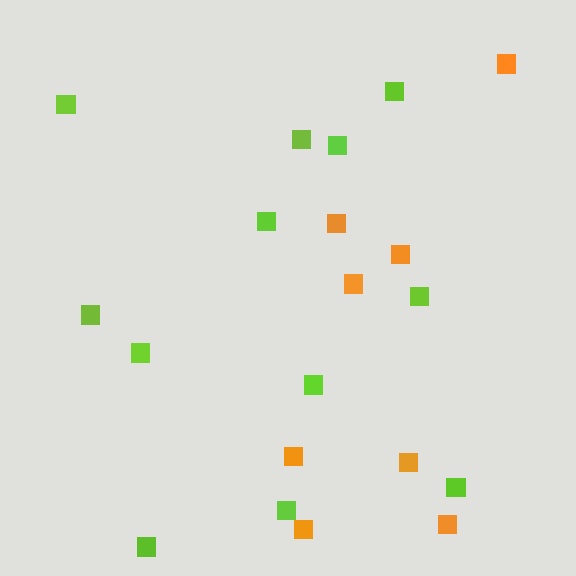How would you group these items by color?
There are 2 groups: one group of lime squares (12) and one group of orange squares (8).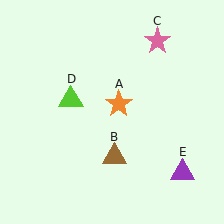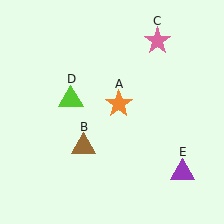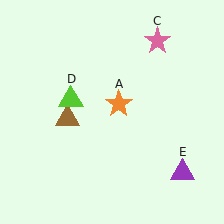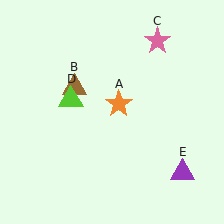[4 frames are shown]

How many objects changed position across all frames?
1 object changed position: brown triangle (object B).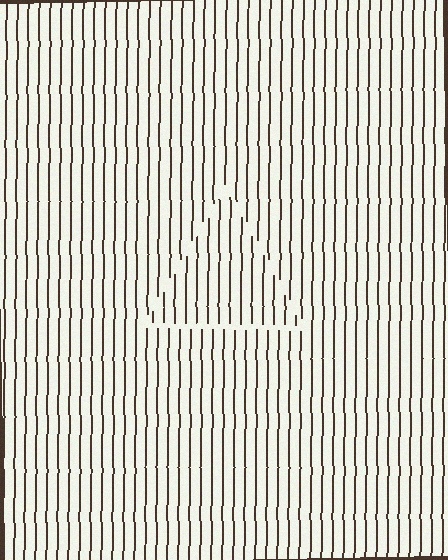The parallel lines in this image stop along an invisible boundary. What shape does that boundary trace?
An illusory triangle. The interior of the shape contains the same grating, shifted by half a period — the contour is defined by the phase discontinuity where line-ends from the inner and outer gratings abut.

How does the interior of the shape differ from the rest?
The interior of the shape contains the same grating, shifted by half a period — the contour is defined by the phase discontinuity where line-ends from the inner and outer gratings abut.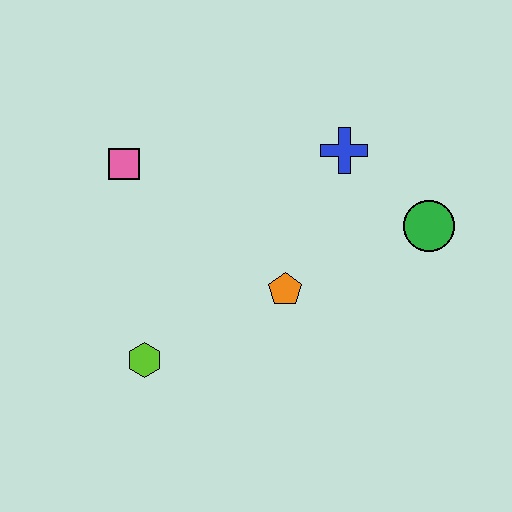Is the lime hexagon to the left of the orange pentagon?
Yes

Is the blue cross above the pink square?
Yes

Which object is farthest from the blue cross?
The lime hexagon is farthest from the blue cross.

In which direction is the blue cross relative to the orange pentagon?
The blue cross is above the orange pentagon.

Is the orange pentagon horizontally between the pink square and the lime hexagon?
No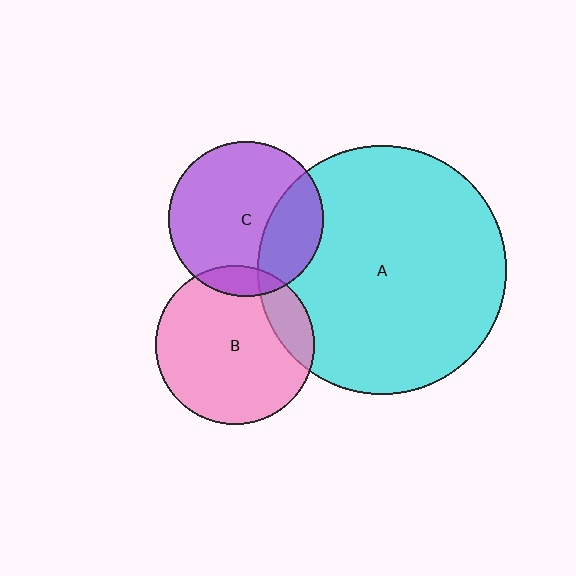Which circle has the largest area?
Circle A (cyan).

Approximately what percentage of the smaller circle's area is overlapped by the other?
Approximately 30%.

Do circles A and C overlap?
Yes.